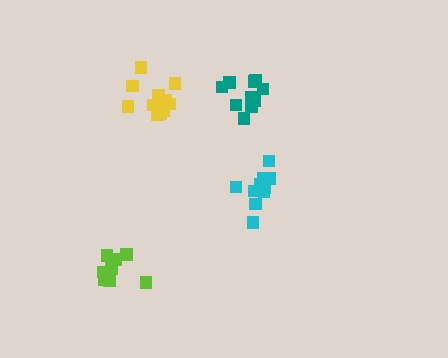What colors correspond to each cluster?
The clusters are colored: teal, cyan, lime, yellow.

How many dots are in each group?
Group 1: 10 dots, Group 2: 10 dots, Group 3: 8 dots, Group 4: 11 dots (39 total).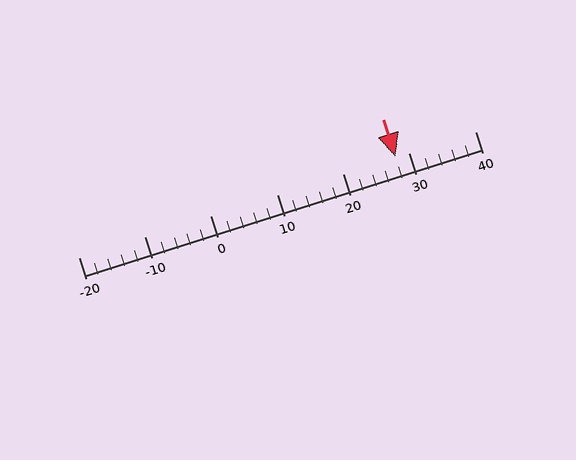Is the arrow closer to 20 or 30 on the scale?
The arrow is closer to 30.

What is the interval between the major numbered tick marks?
The major tick marks are spaced 10 units apart.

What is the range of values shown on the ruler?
The ruler shows values from -20 to 40.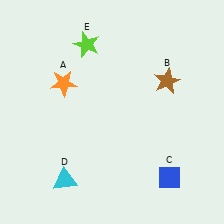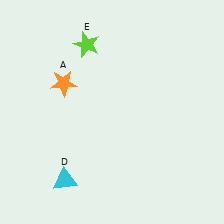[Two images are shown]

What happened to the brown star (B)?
The brown star (B) was removed in Image 2. It was in the top-right area of Image 1.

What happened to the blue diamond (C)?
The blue diamond (C) was removed in Image 2. It was in the bottom-right area of Image 1.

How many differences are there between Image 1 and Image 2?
There are 2 differences between the two images.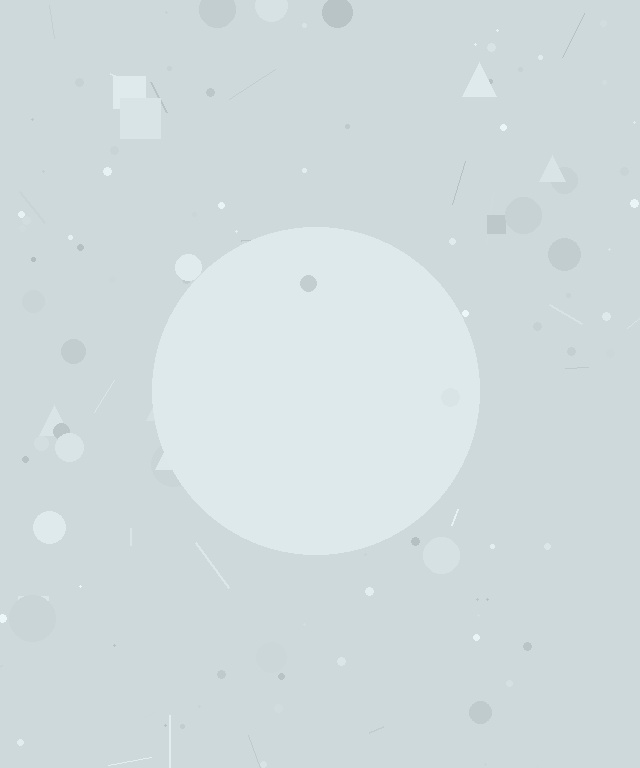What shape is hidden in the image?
A circle is hidden in the image.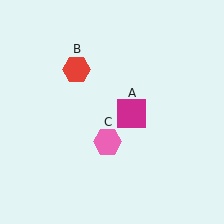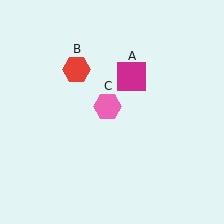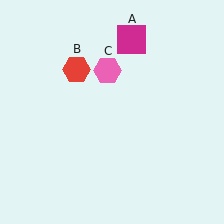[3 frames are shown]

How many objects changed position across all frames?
2 objects changed position: magenta square (object A), pink hexagon (object C).